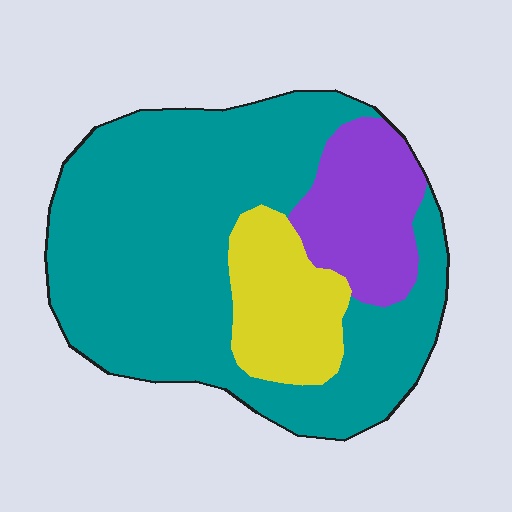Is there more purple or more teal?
Teal.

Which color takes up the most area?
Teal, at roughly 70%.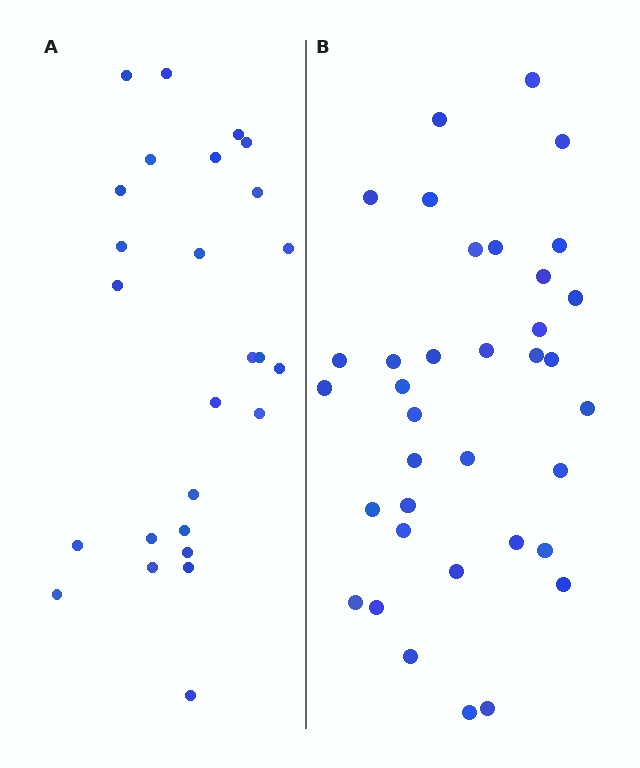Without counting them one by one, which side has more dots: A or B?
Region B (the right region) has more dots.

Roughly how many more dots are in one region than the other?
Region B has roughly 10 or so more dots than region A.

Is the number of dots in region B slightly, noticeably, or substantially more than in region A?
Region B has noticeably more, but not dramatically so. The ratio is roughly 1.4 to 1.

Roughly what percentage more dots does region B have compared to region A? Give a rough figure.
About 40% more.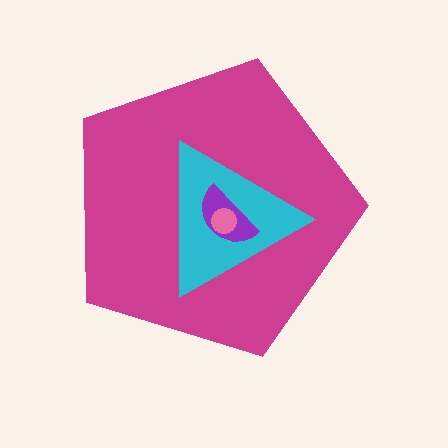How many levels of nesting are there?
4.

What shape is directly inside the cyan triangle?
The purple semicircle.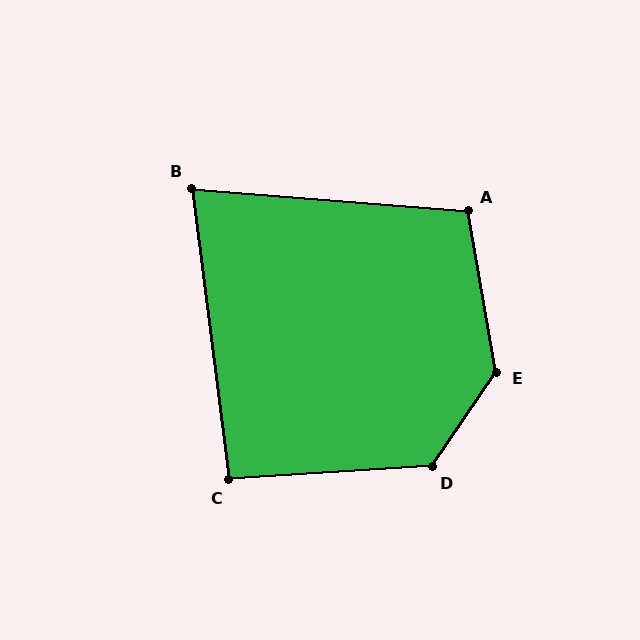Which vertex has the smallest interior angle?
B, at approximately 78 degrees.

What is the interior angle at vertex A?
Approximately 105 degrees (obtuse).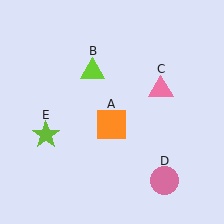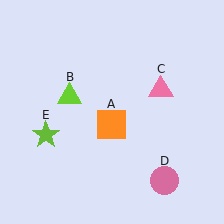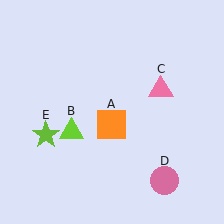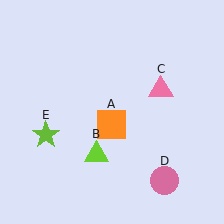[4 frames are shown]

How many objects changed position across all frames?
1 object changed position: lime triangle (object B).